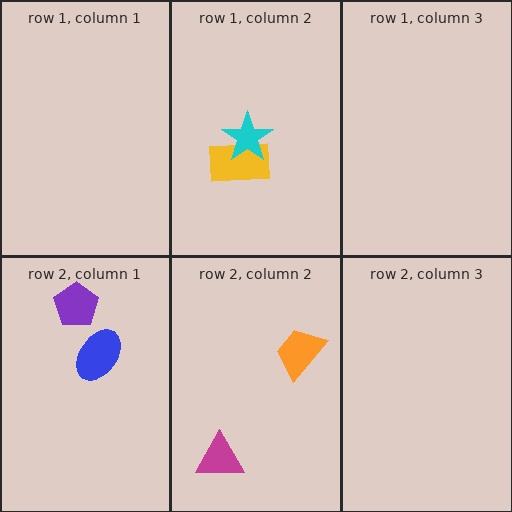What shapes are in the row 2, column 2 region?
The orange trapezoid, the magenta triangle.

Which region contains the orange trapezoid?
The row 2, column 2 region.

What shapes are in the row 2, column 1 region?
The blue ellipse, the purple pentagon.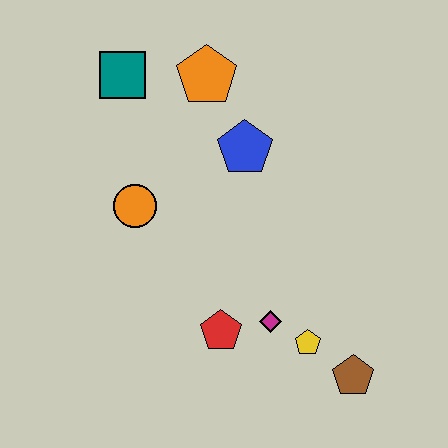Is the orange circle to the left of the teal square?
No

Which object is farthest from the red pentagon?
The teal square is farthest from the red pentagon.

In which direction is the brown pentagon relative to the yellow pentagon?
The brown pentagon is to the right of the yellow pentagon.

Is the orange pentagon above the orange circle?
Yes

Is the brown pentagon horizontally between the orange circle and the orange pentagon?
No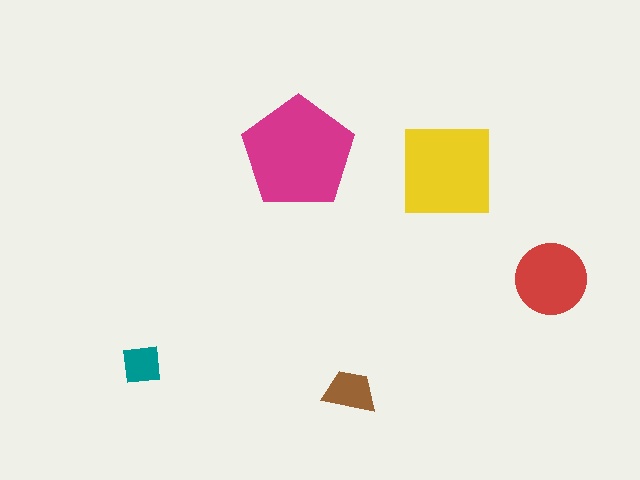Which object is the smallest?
The teal square.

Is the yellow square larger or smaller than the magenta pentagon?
Smaller.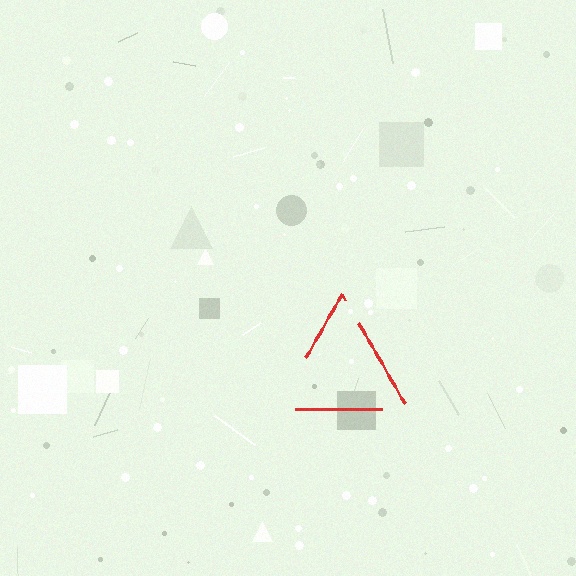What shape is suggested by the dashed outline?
The dashed outline suggests a triangle.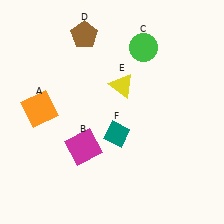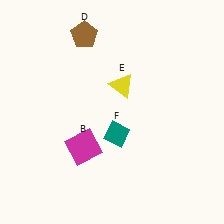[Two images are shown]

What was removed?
The orange square (A), the green circle (C) were removed in Image 2.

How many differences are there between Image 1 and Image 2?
There are 2 differences between the two images.